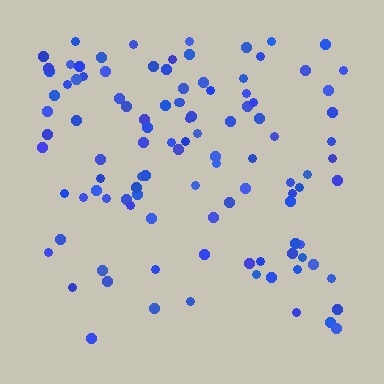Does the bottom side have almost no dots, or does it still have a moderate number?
Still a moderate number, just noticeably fewer than the top.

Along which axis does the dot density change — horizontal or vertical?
Vertical.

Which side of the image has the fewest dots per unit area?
The bottom.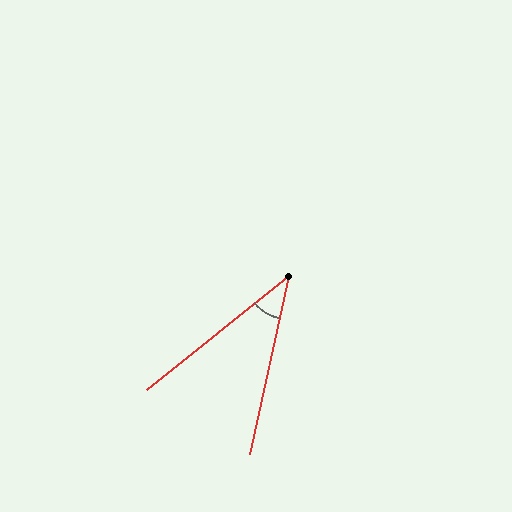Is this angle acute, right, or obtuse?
It is acute.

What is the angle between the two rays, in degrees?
Approximately 39 degrees.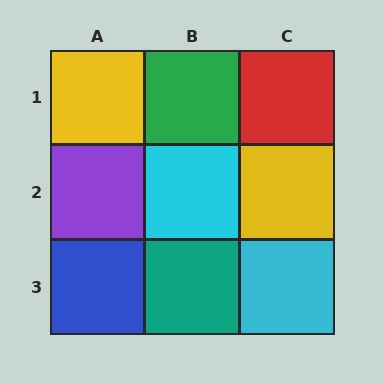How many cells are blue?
1 cell is blue.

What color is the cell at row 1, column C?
Red.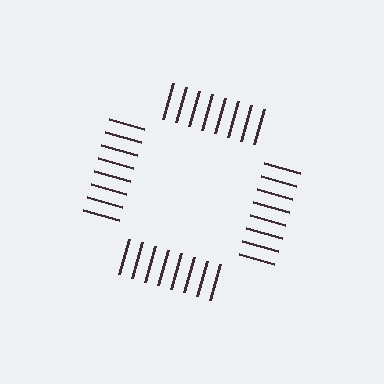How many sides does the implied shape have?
4 sides — the line-ends trace a square.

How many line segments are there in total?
32 — 8 along each of the 4 edges.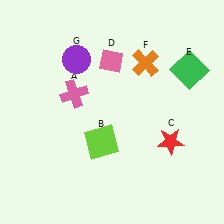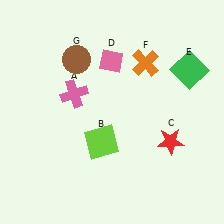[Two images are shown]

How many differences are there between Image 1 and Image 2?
There is 1 difference between the two images.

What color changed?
The circle (G) changed from purple in Image 1 to brown in Image 2.